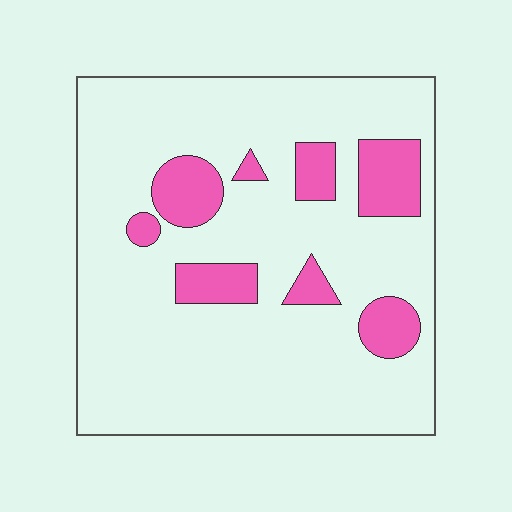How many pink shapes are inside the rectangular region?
8.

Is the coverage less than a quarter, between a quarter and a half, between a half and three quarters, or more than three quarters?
Less than a quarter.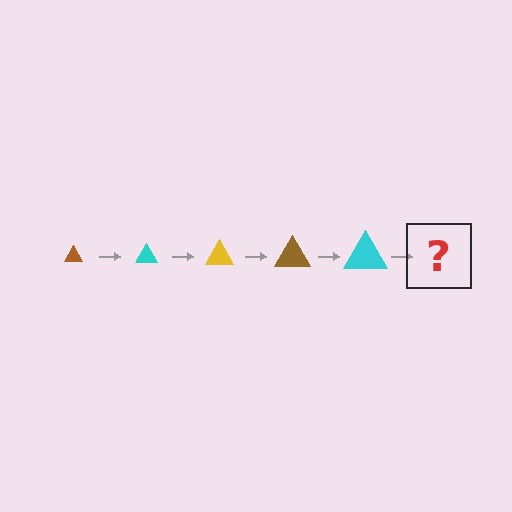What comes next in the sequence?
The next element should be a yellow triangle, larger than the previous one.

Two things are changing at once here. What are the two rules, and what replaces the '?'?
The two rules are that the triangle grows larger each step and the color cycles through brown, cyan, and yellow. The '?' should be a yellow triangle, larger than the previous one.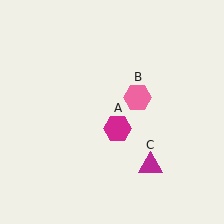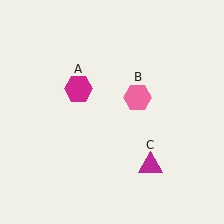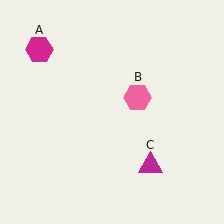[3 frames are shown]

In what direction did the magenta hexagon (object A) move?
The magenta hexagon (object A) moved up and to the left.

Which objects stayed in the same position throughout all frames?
Pink hexagon (object B) and magenta triangle (object C) remained stationary.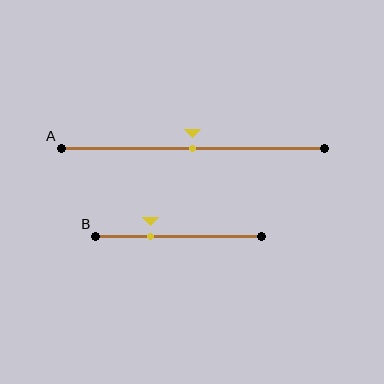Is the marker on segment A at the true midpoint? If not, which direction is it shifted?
Yes, the marker on segment A is at the true midpoint.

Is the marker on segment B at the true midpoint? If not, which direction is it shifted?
No, the marker on segment B is shifted to the left by about 17% of the segment length.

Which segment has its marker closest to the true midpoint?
Segment A has its marker closest to the true midpoint.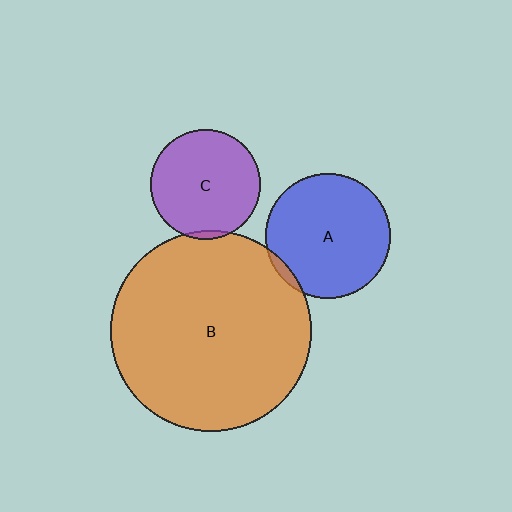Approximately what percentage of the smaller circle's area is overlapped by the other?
Approximately 5%.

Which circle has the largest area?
Circle B (orange).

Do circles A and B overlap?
Yes.